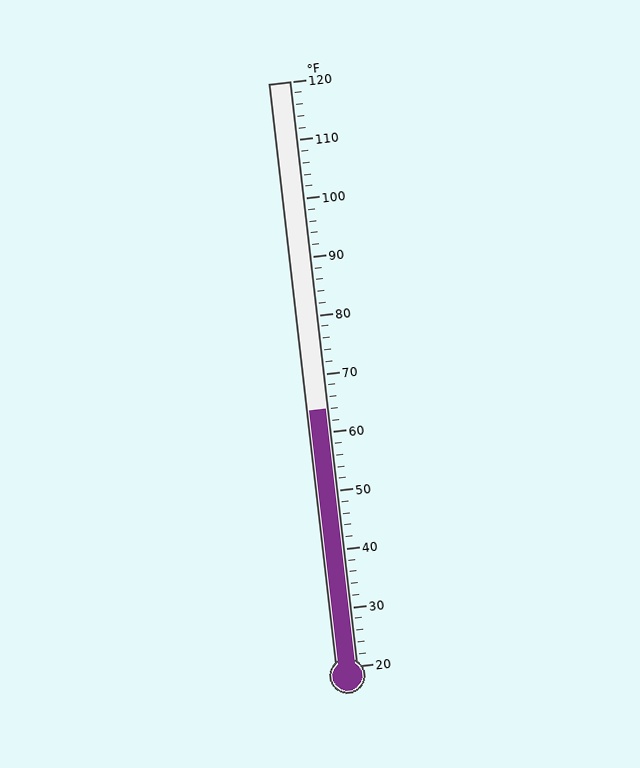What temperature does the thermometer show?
The thermometer shows approximately 64°F.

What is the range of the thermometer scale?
The thermometer scale ranges from 20°F to 120°F.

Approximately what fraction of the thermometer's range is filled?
The thermometer is filled to approximately 45% of its range.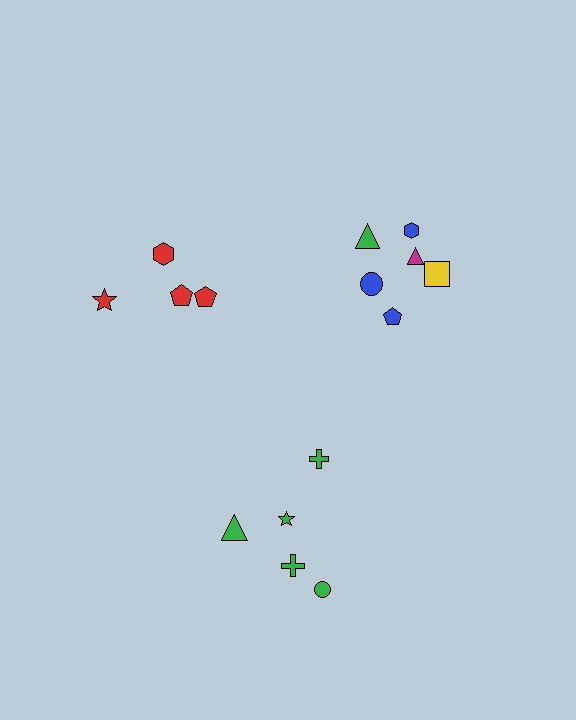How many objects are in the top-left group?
There are 4 objects.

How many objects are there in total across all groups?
There are 15 objects.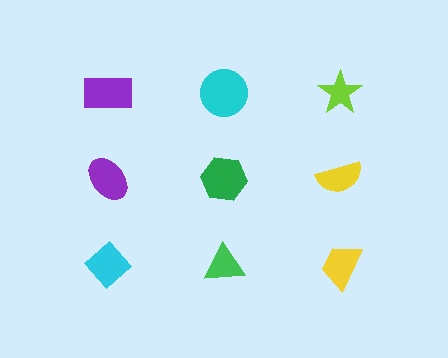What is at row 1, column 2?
A cyan circle.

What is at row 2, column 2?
A green hexagon.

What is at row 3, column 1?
A cyan diamond.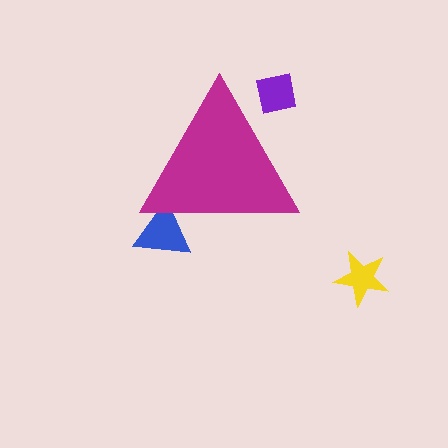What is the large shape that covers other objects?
A magenta triangle.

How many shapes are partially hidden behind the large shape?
2 shapes are partially hidden.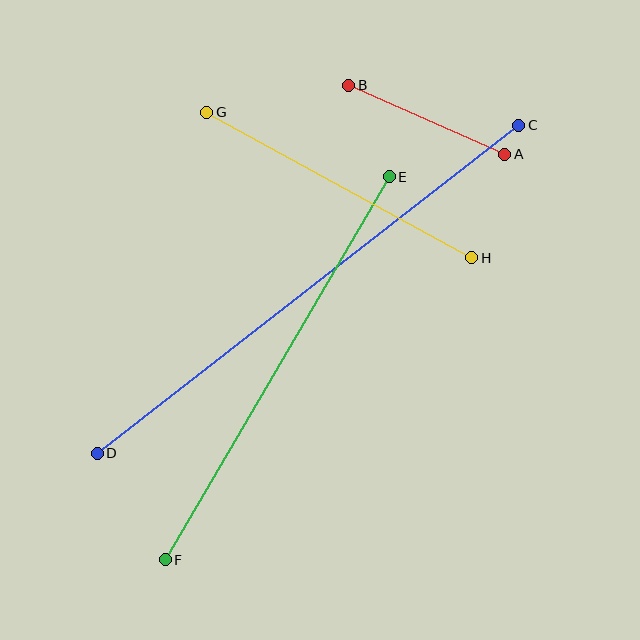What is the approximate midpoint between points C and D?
The midpoint is at approximately (308, 289) pixels.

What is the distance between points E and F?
The distance is approximately 444 pixels.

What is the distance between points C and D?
The distance is approximately 534 pixels.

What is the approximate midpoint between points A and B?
The midpoint is at approximately (427, 120) pixels.